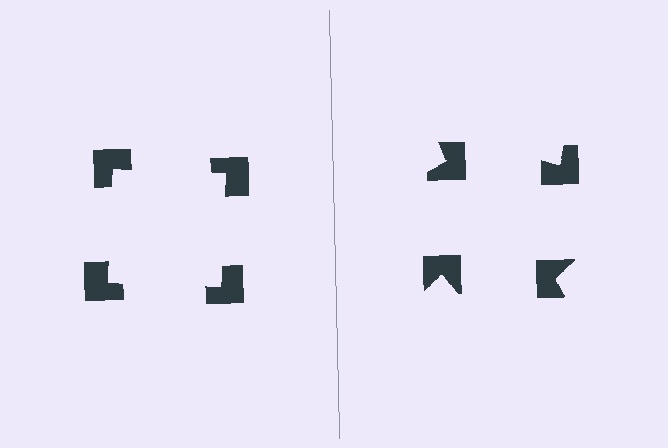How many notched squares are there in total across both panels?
8 — 4 on each side.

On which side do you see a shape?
An illusory square appears on the left side. On the right side the wedge cuts are rotated, so no coherent shape forms.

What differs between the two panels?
The notched squares are positioned identically on both sides; only the wedge orientations differ. On the left they align to a square; on the right they are misaligned.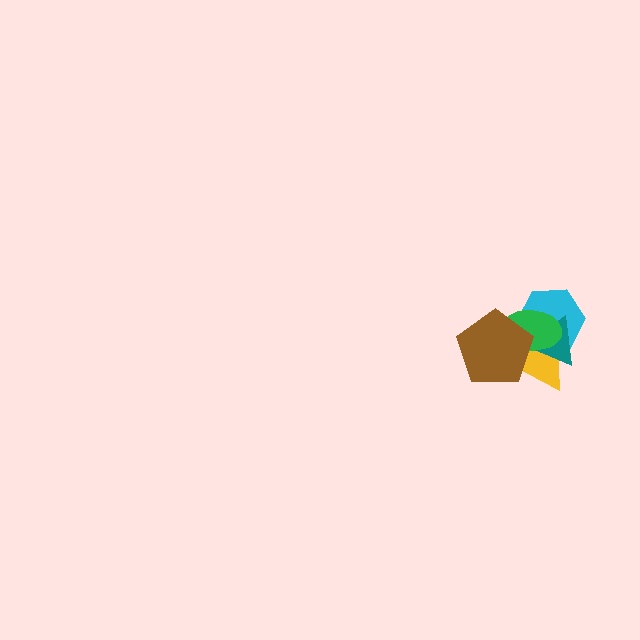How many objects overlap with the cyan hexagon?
4 objects overlap with the cyan hexagon.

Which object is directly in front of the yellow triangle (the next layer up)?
The cyan hexagon is directly in front of the yellow triangle.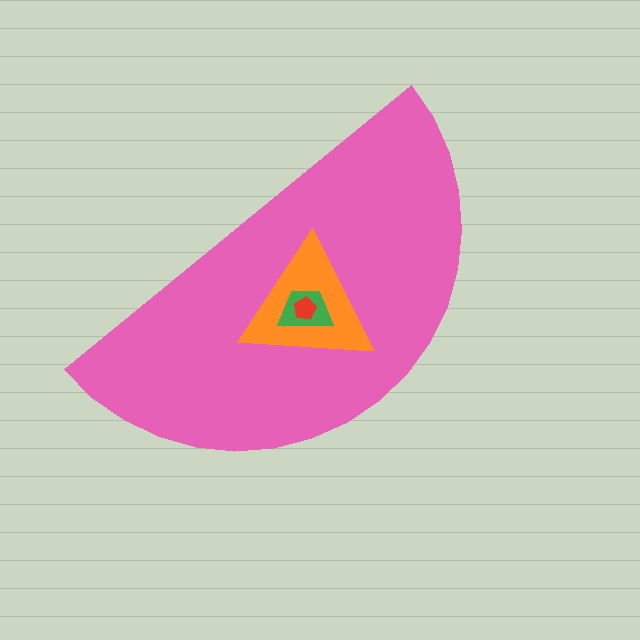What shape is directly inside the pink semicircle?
The orange triangle.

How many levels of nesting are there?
4.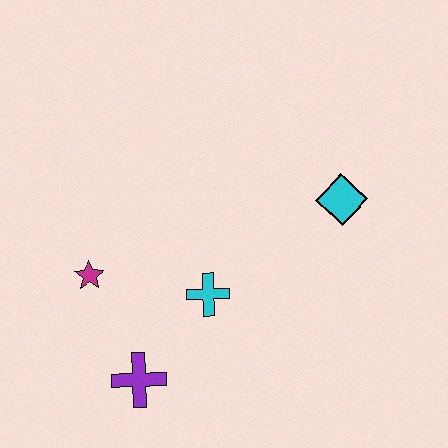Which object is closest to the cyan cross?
The purple cross is closest to the cyan cross.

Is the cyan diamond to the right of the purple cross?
Yes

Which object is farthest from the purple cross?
The cyan diamond is farthest from the purple cross.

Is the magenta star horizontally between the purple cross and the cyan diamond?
No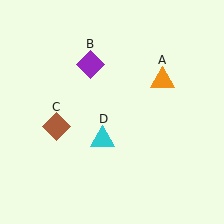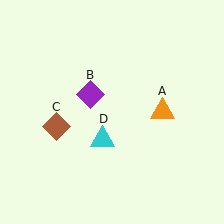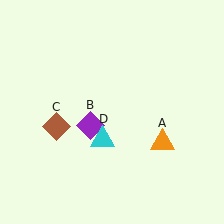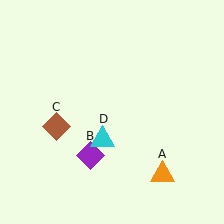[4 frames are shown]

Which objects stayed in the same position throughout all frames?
Brown diamond (object C) and cyan triangle (object D) remained stationary.